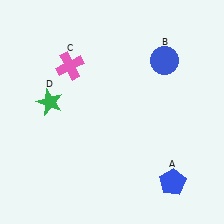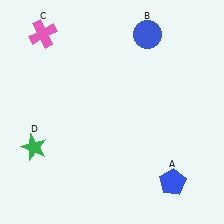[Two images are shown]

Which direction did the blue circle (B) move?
The blue circle (B) moved up.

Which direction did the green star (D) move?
The green star (D) moved down.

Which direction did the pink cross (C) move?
The pink cross (C) moved up.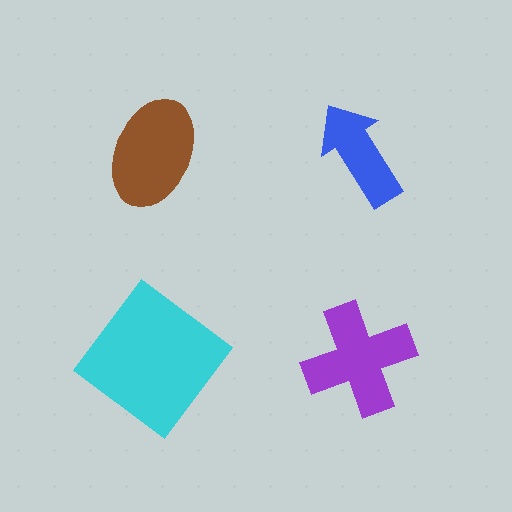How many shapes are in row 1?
2 shapes.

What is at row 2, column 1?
A cyan diamond.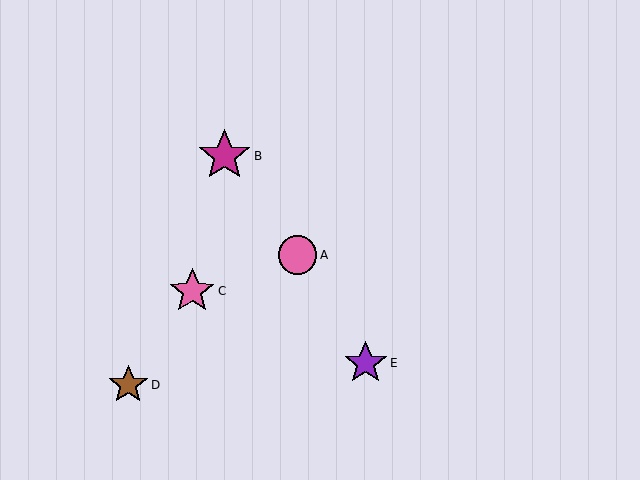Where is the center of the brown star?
The center of the brown star is at (128, 385).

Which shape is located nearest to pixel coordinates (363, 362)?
The purple star (labeled E) at (366, 363) is nearest to that location.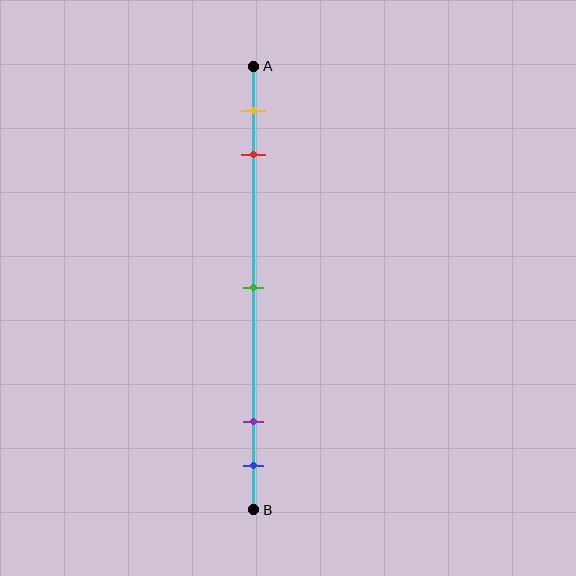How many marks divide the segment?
There are 5 marks dividing the segment.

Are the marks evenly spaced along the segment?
No, the marks are not evenly spaced.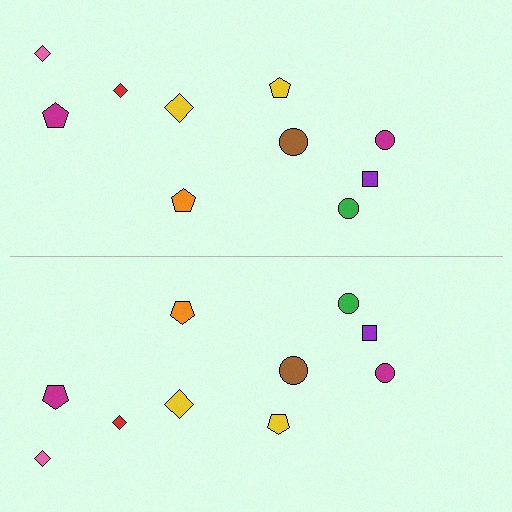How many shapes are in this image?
There are 20 shapes in this image.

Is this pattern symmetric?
Yes, this pattern has bilateral (reflection) symmetry.